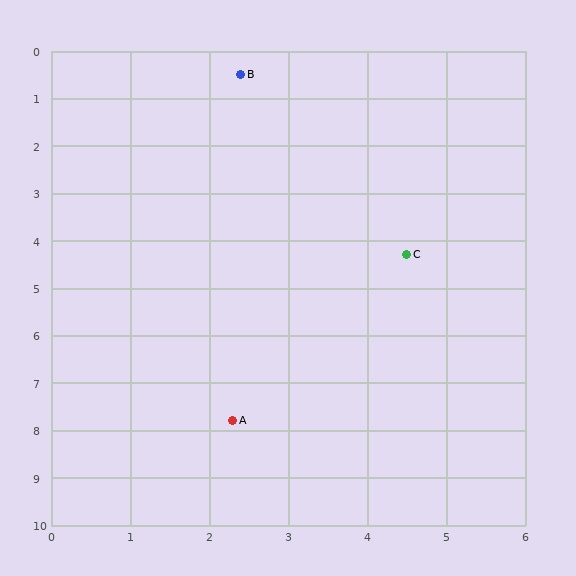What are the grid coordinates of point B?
Point B is at approximately (2.4, 0.5).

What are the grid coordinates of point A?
Point A is at approximately (2.3, 7.8).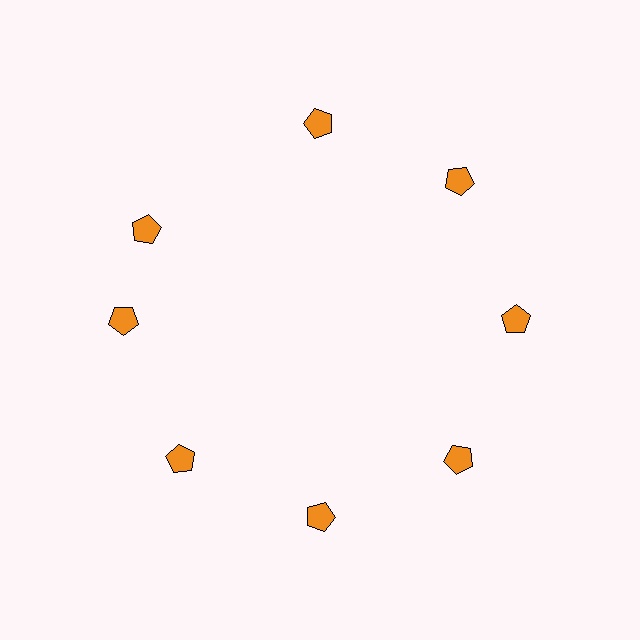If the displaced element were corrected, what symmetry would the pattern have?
It would have 8-fold rotational symmetry — the pattern would map onto itself every 45 degrees.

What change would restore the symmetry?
The symmetry would be restored by rotating it back into even spacing with its neighbors so that all 8 pentagons sit at equal angles and equal distance from the center.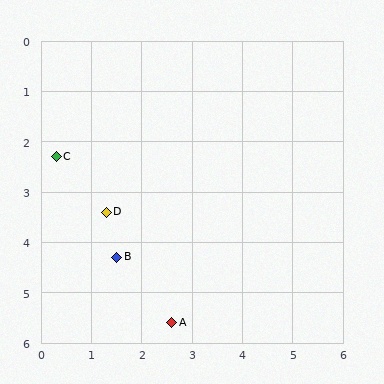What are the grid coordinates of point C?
Point C is at approximately (0.3, 2.3).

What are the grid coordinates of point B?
Point B is at approximately (1.5, 4.3).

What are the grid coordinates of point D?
Point D is at approximately (1.3, 3.4).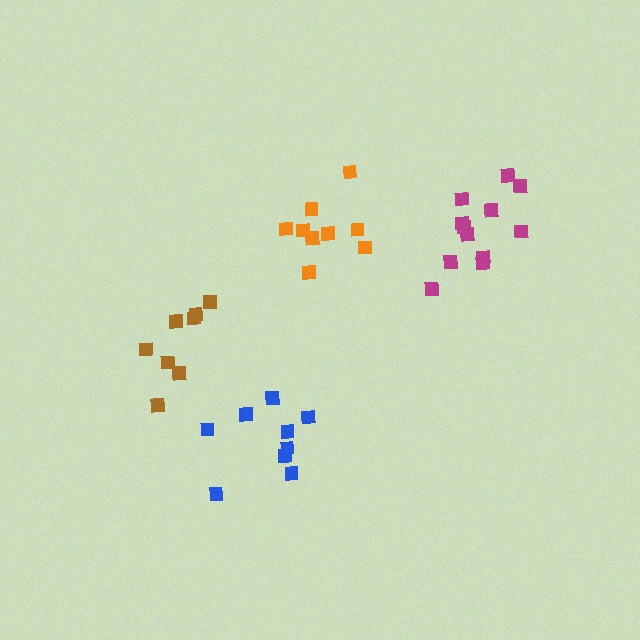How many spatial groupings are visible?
There are 4 spatial groupings.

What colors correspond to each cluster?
The clusters are colored: magenta, brown, blue, orange.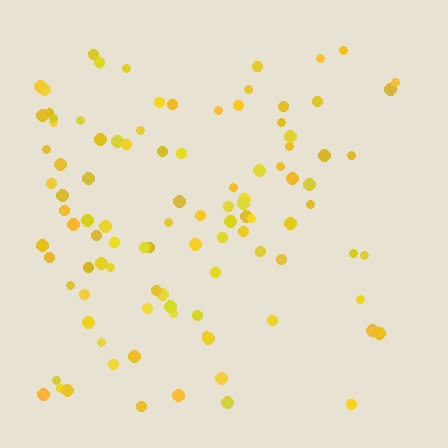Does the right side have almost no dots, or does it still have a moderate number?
Still a moderate number, just noticeably fewer than the left.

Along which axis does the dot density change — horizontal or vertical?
Horizontal.